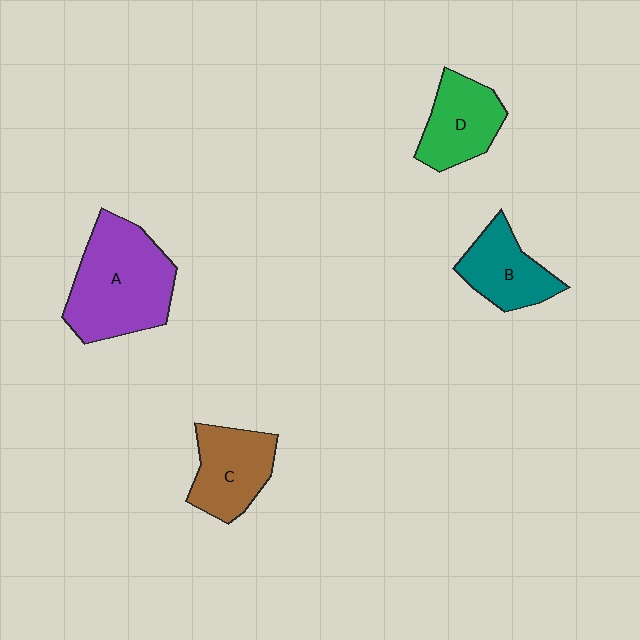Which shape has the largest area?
Shape A (purple).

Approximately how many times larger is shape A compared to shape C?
Approximately 1.6 times.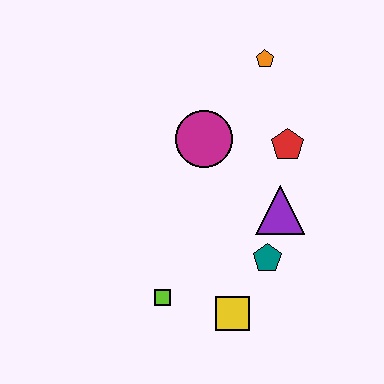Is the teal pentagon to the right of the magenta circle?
Yes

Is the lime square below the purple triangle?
Yes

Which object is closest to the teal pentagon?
The purple triangle is closest to the teal pentagon.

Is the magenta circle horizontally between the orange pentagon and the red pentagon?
No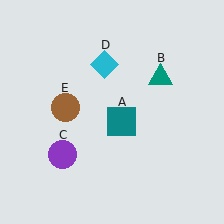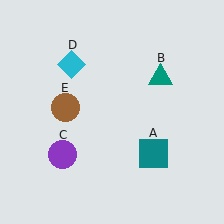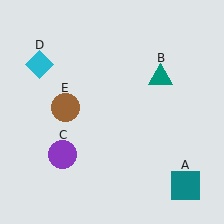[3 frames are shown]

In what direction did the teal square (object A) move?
The teal square (object A) moved down and to the right.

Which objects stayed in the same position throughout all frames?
Teal triangle (object B) and purple circle (object C) and brown circle (object E) remained stationary.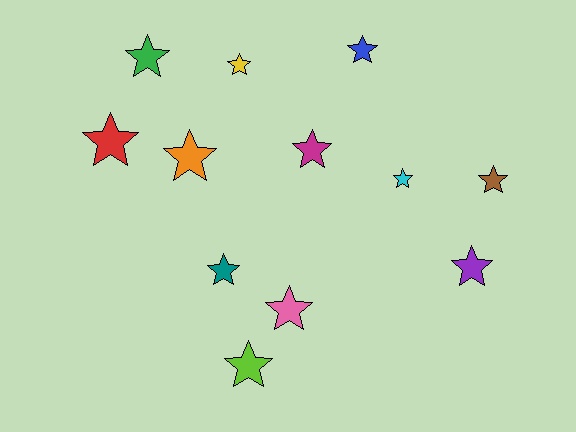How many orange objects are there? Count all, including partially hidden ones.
There is 1 orange object.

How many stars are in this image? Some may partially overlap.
There are 12 stars.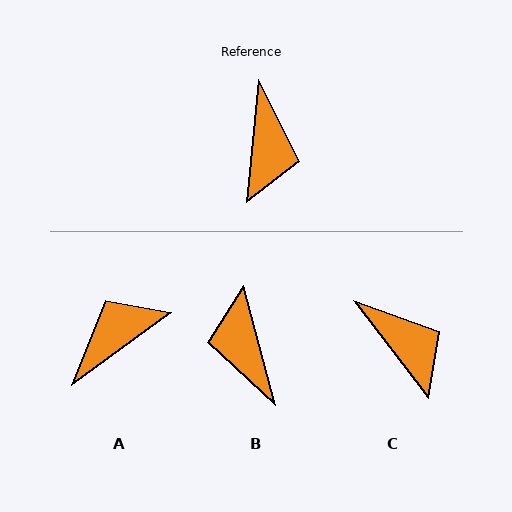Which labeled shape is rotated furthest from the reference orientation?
B, about 160 degrees away.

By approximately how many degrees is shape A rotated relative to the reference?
Approximately 131 degrees counter-clockwise.